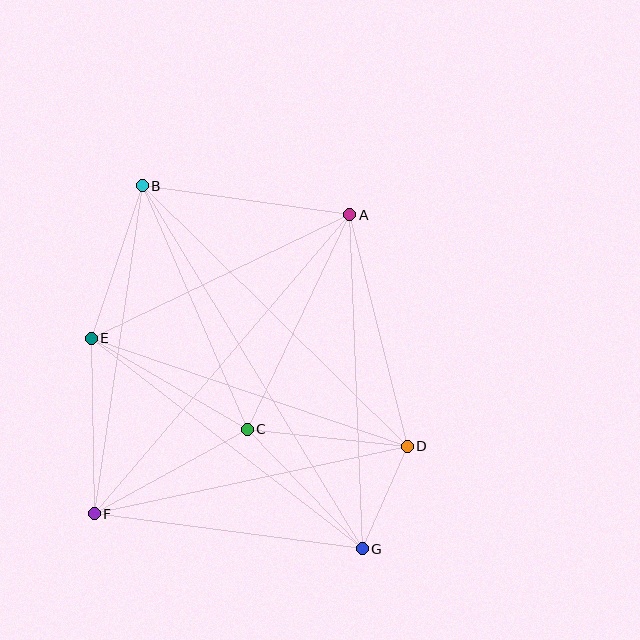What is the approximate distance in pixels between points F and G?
The distance between F and G is approximately 270 pixels.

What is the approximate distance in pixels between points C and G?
The distance between C and G is approximately 166 pixels.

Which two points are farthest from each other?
Points B and G are farthest from each other.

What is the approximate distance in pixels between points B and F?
The distance between B and F is approximately 331 pixels.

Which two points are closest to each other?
Points D and G are closest to each other.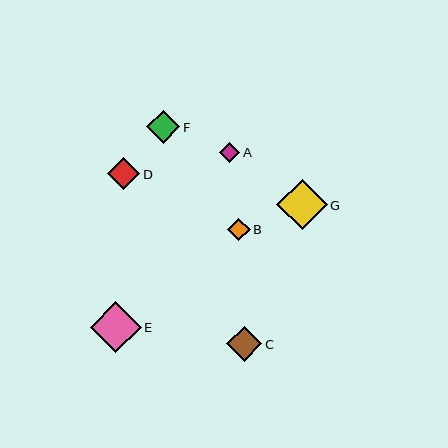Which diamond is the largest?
Diamond E is the largest with a size of approximately 51 pixels.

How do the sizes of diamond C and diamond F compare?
Diamond C and diamond F are approximately the same size.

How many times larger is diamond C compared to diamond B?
Diamond C is approximately 1.5 times the size of diamond B.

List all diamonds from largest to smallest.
From largest to smallest: E, G, C, F, D, B, A.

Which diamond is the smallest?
Diamond A is the smallest with a size of approximately 20 pixels.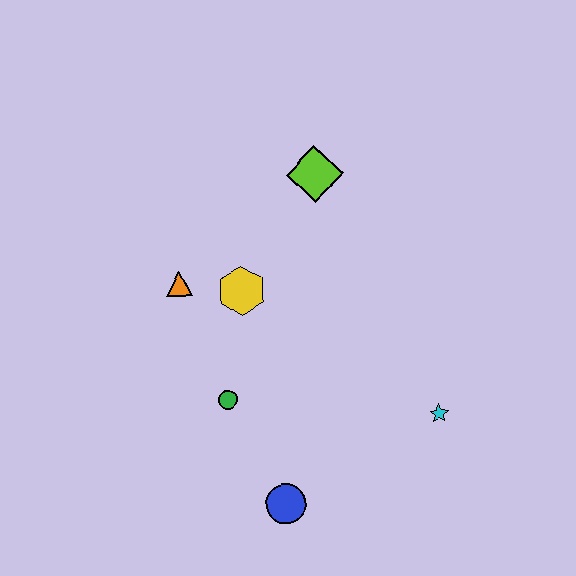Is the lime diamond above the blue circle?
Yes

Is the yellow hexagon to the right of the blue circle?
No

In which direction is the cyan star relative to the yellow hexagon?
The cyan star is to the right of the yellow hexagon.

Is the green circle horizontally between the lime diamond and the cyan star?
No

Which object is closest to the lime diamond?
The yellow hexagon is closest to the lime diamond.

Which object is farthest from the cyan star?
The orange triangle is farthest from the cyan star.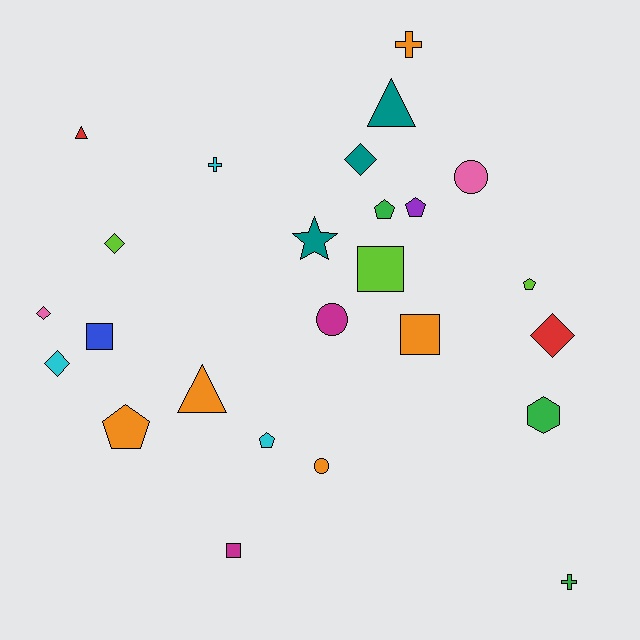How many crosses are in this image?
There are 3 crosses.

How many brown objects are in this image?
There are no brown objects.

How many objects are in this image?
There are 25 objects.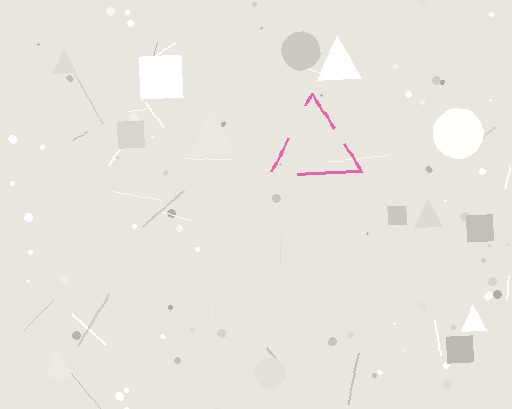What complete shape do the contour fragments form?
The contour fragments form a triangle.